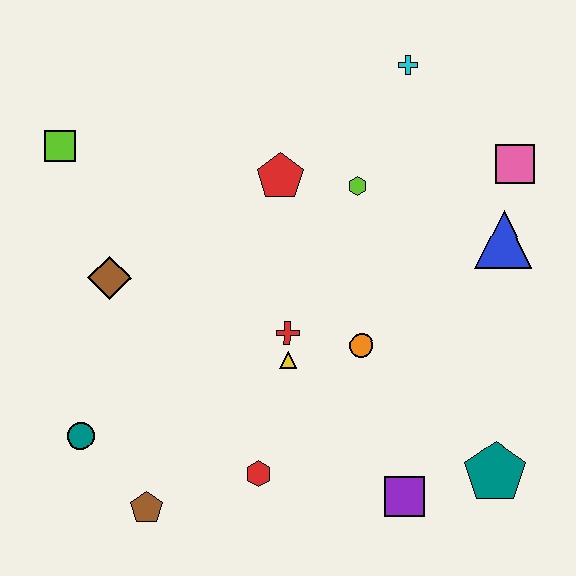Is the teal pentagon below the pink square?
Yes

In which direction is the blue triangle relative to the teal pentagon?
The blue triangle is above the teal pentagon.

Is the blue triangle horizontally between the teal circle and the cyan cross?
No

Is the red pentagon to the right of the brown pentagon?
Yes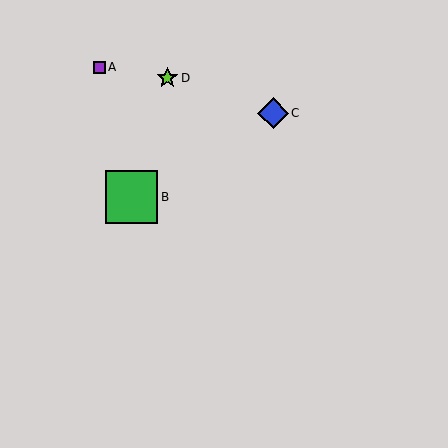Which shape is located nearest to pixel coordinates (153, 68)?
The lime star (labeled D) at (167, 78) is nearest to that location.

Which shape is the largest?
The green square (labeled B) is the largest.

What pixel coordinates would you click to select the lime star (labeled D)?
Click at (167, 78) to select the lime star D.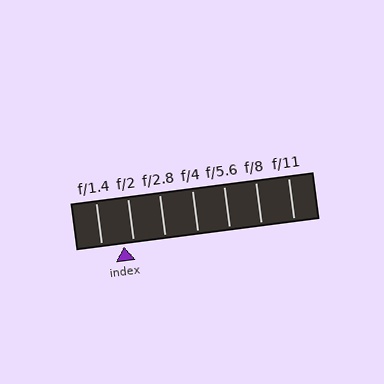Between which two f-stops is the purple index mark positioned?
The index mark is between f/1.4 and f/2.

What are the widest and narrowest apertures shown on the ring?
The widest aperture shown is f/1.4 and the narrowest is f/11.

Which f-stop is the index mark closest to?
The index mark is closest to f/2.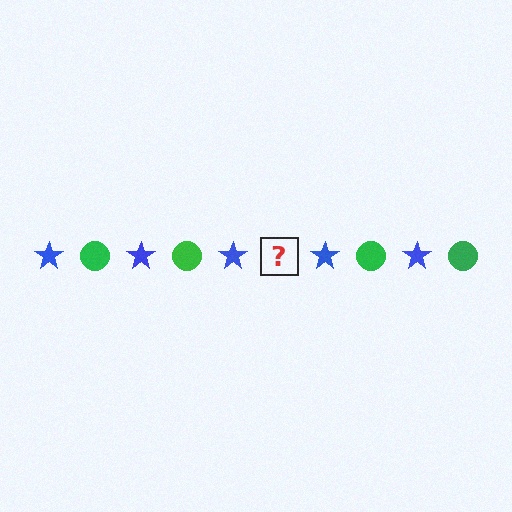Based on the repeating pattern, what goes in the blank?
The blank should be a green circle.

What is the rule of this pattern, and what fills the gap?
The rule is that the pattern alternates between blue star and green circle. The gap should be filled with a green circle.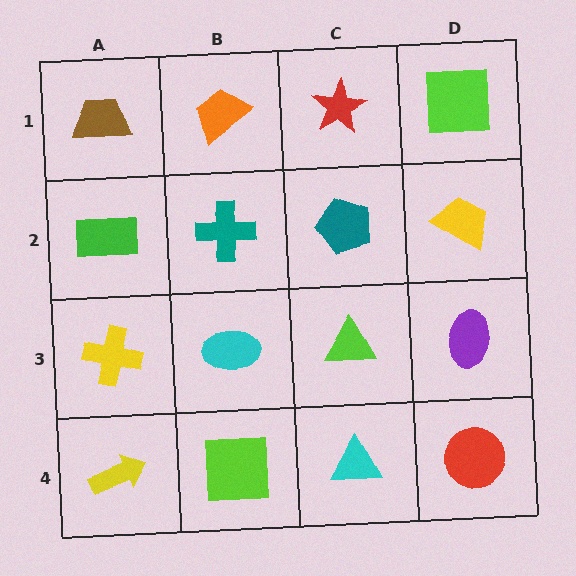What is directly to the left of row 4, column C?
A lime square.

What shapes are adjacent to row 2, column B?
An orange trapezoid (row 1, column B), a cyan ellipse (row 3, column B), a green rectangle (row 2, column A), a teal pentagon (row 2, column C).